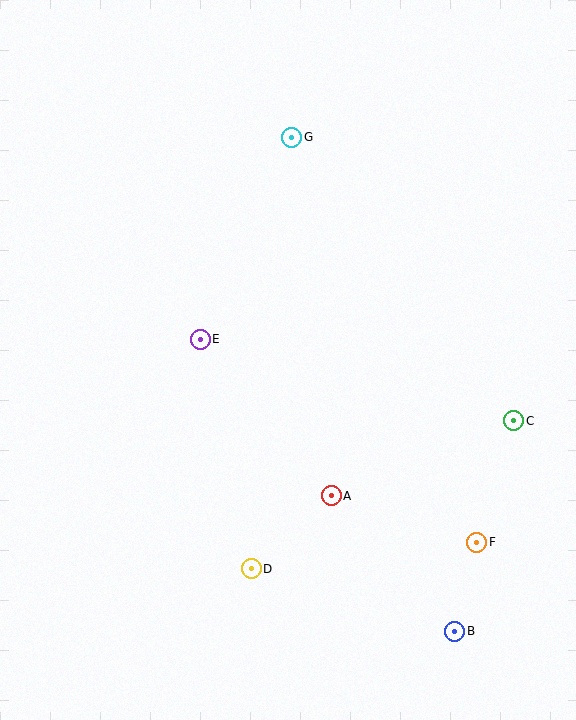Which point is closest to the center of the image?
Point E at (200, 339) is closest to the center.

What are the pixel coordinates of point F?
Point F is at (477, 542).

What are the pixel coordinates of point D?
Point D is at (251, 569).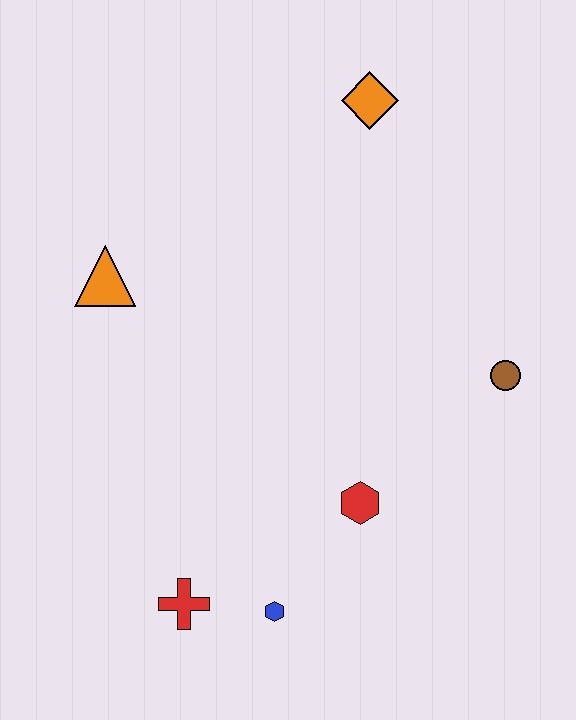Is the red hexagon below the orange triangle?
Yes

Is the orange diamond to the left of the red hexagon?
No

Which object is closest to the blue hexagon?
The red cross is closest to the blue hexagon.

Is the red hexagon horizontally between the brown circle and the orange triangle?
Yes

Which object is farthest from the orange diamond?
The red cross is farthest from the orange diamond.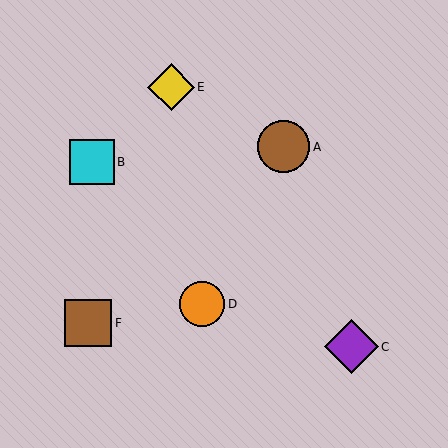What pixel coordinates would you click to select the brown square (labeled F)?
Click at (88, 323) to select the brown square F.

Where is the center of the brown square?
The center of the brown square is at (88, 323).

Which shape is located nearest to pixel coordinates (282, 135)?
The brown circle (labeled A) at (284, 147) is nearest to that location.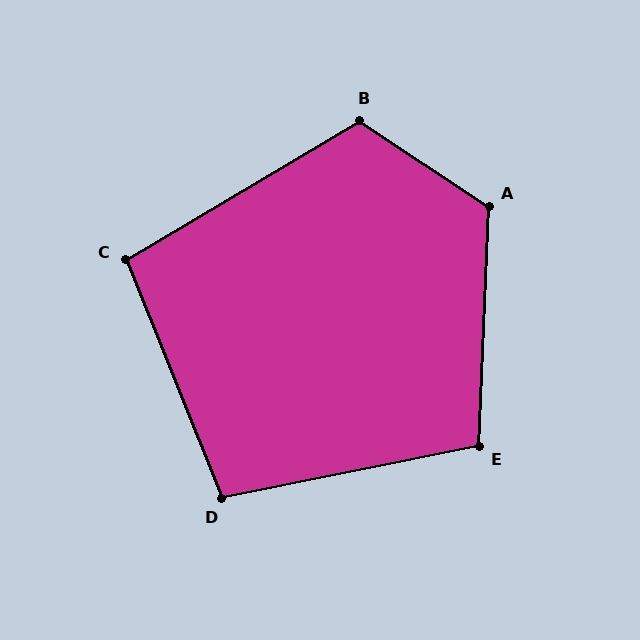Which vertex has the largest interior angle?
A, at approximately 121 degrees.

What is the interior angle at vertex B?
Approximately 116 degrees (obtuse).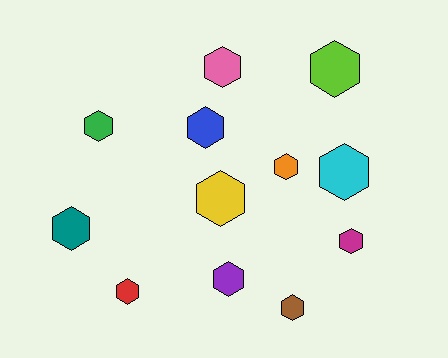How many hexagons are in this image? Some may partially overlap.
There are 12 hexagons.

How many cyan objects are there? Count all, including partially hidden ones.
There is 1 cyan object.